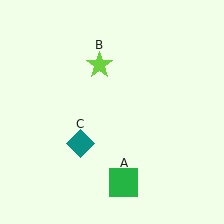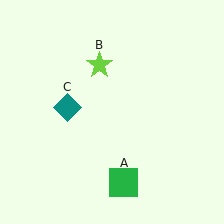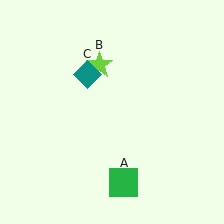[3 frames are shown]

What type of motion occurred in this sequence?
The teal diamond (object C) rotated clockwise around the center of the scene.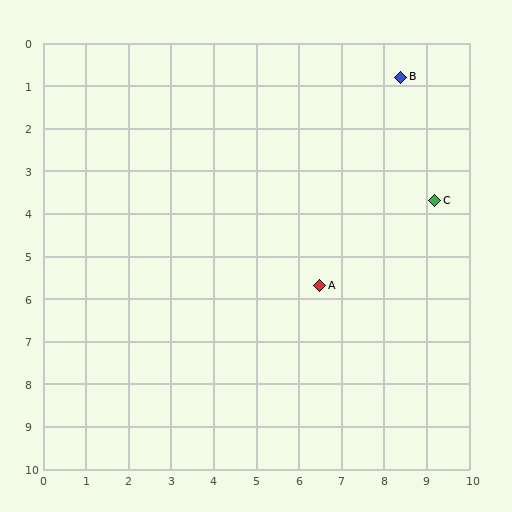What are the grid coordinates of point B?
Point B is at approximately (8.4, 0.8).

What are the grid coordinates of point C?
Point C is at approximately (9.2, 3.7).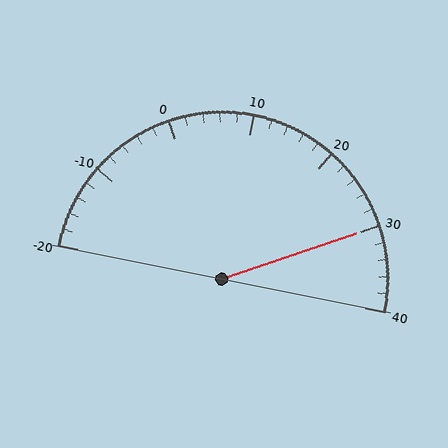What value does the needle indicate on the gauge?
The needle indicates approximately 30.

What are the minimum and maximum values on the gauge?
The gauge ranges from -20 to 40.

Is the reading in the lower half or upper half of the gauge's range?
The reading is in the upper half of the range (-20 to 40).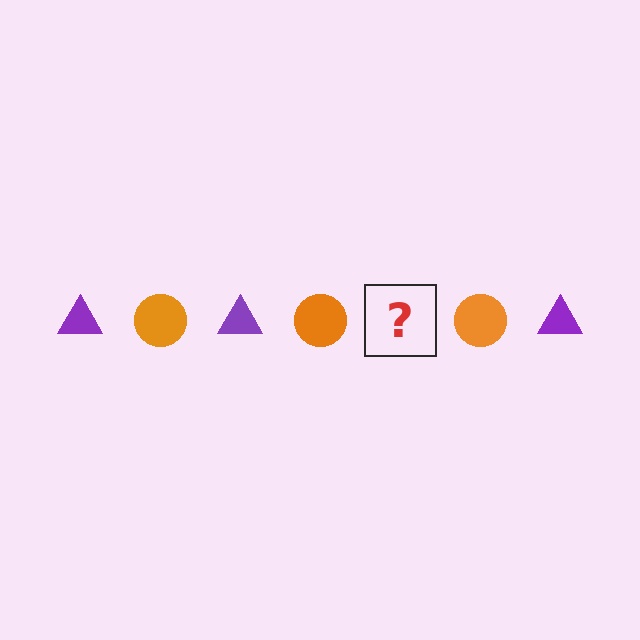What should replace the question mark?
The question mark should be replaced with a purple triangle.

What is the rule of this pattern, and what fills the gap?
The rule is that the pattern alternates between purple triangle and orange circle. The gap should be filled with a purple triangle.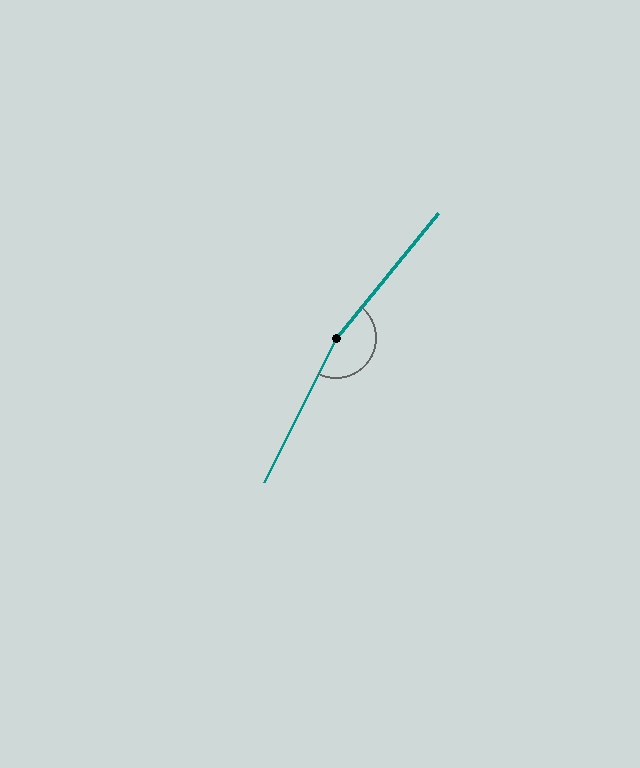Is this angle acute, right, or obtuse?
It is obtuse.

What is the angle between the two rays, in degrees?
Approximately 167 degrees.